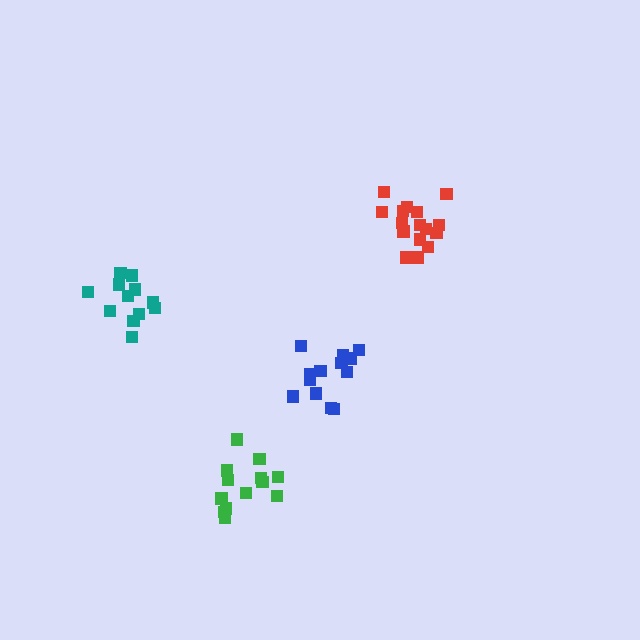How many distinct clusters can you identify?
There are 4 distinct clusters.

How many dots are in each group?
Group 1: 13 dots, Group 2: 12 dots, Group 3: 13 dots, Group 4: 16 dots (54 total).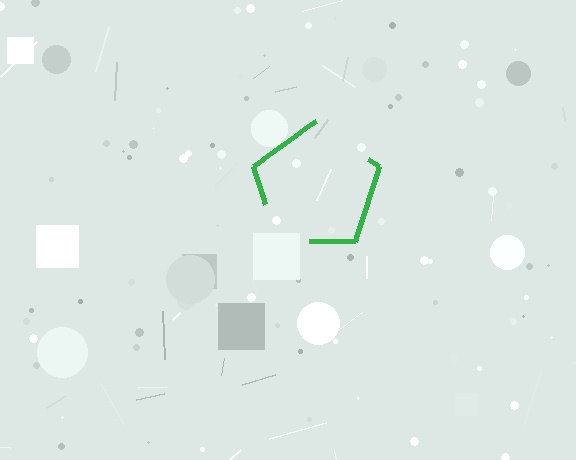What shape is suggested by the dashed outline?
The dashed outline suggests a pentagon.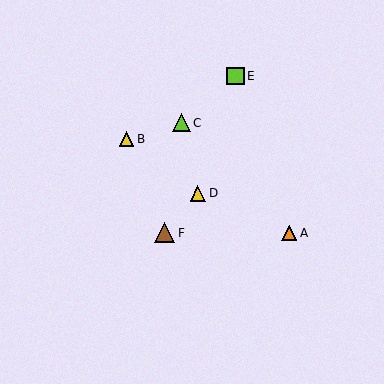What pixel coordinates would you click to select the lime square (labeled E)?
Click at (236, 76) to select the lime square E.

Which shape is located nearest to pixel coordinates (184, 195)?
The yellow triangle (labeled D) at (198, 193) is nearest to that location.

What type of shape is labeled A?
Shape A is an orange triangle.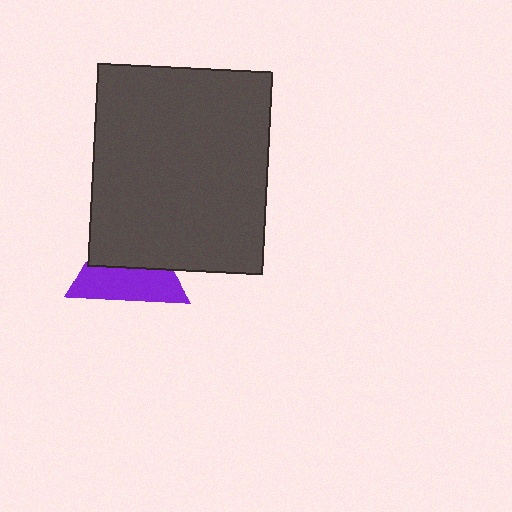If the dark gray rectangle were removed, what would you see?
You would see the complete purple triangle.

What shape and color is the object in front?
The object in front is a dark gray rectangle.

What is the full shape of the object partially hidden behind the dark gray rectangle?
The partially hidden object is a purple triangle.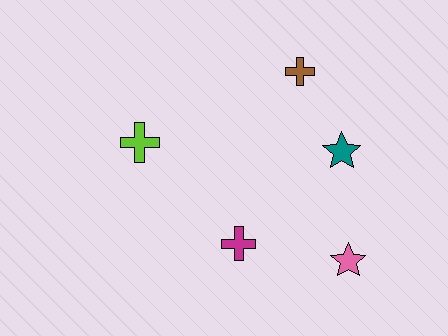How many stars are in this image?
There are 2 stars.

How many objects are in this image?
There are 5 objects.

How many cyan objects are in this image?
There are no cyan objects.